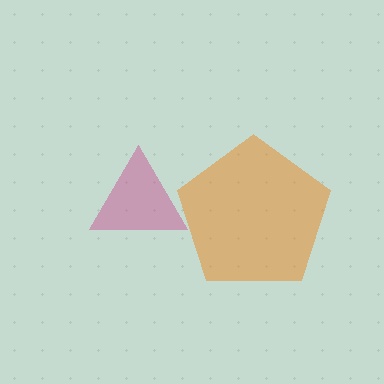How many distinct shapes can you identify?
There are 2 distinct shapes: an orange pentagon, a magenta triangle.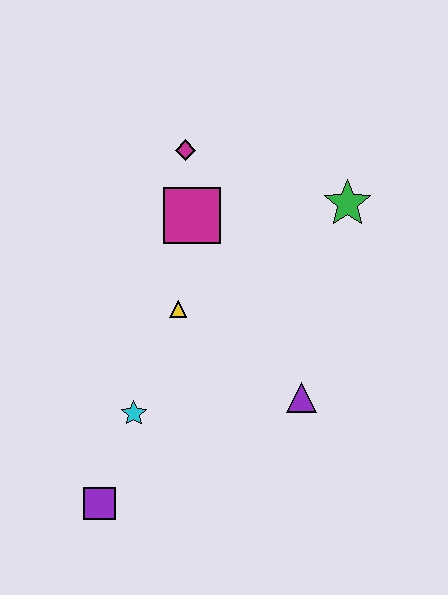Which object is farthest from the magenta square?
The purple square is farthest from the magenta square.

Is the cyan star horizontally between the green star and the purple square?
Yes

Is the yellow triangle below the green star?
Yes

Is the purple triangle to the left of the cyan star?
No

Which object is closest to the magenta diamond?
The magenta square is closest to the magenta diamond.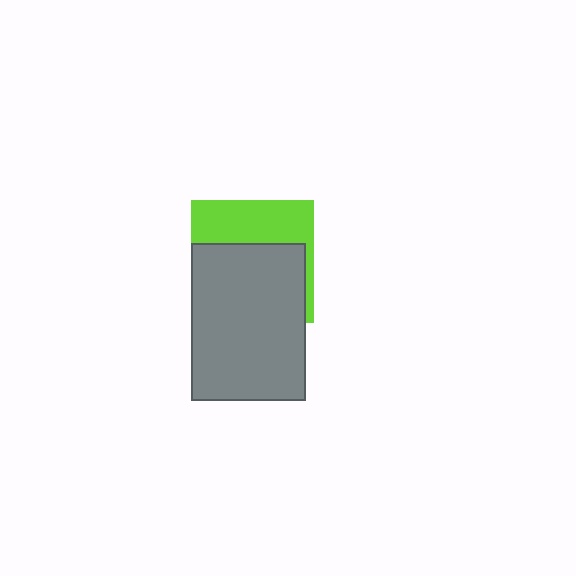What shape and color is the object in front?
The object in front is a gray rectangle.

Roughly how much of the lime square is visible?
A small part of it is visible (roughly 40%).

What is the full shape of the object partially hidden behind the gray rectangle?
The partially hidden object is a lime square.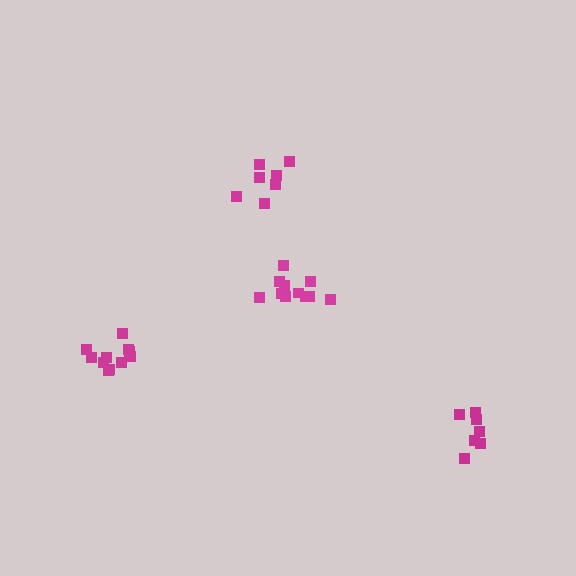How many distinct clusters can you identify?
There are 4 distinct clusters.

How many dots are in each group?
Group 1: 11 dots, Group 2: 7 dots, Group 3: 7 dots, Group 4: 11 dots (36 total).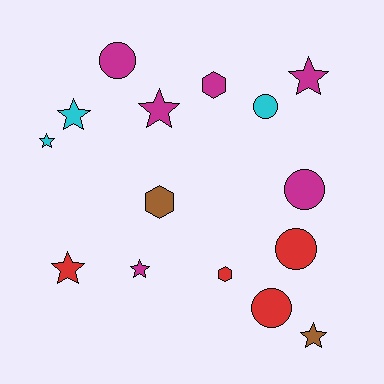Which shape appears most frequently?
Star, with 7 objects.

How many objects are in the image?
There are 15 objects.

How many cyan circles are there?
There is 1 cyan circle.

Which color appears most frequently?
Magenta, with 6 objects.